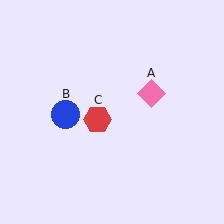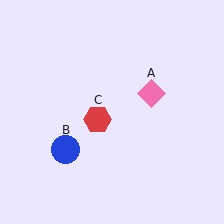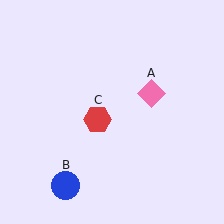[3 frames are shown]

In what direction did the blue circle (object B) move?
The blue circle (object B) moved down.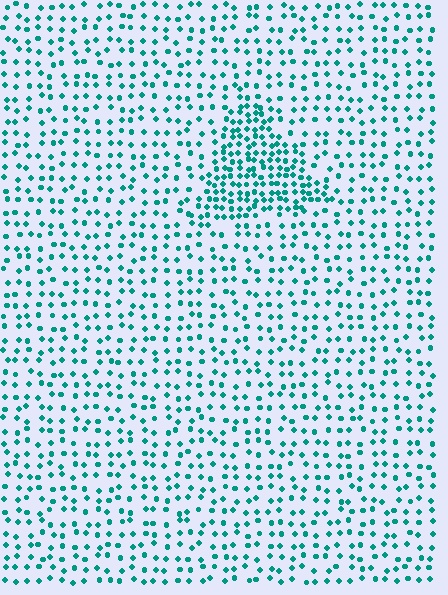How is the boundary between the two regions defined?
The boundary is defined by a change in element density (approximately 2.1x ratio). All elements are the same color, size, and shape.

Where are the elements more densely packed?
The elements are more densely packed inside the triangle boundary.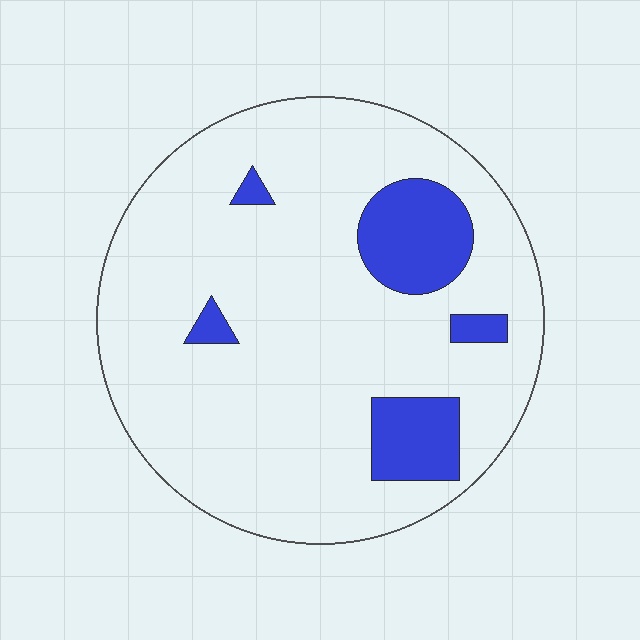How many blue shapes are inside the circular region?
5.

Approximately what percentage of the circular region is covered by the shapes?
Approximately 15%.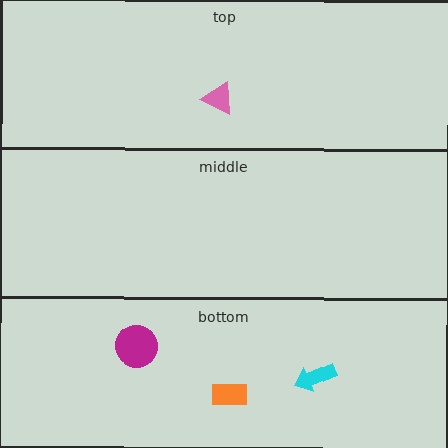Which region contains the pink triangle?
The top region.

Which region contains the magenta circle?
The bottom region.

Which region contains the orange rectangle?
The bottom region.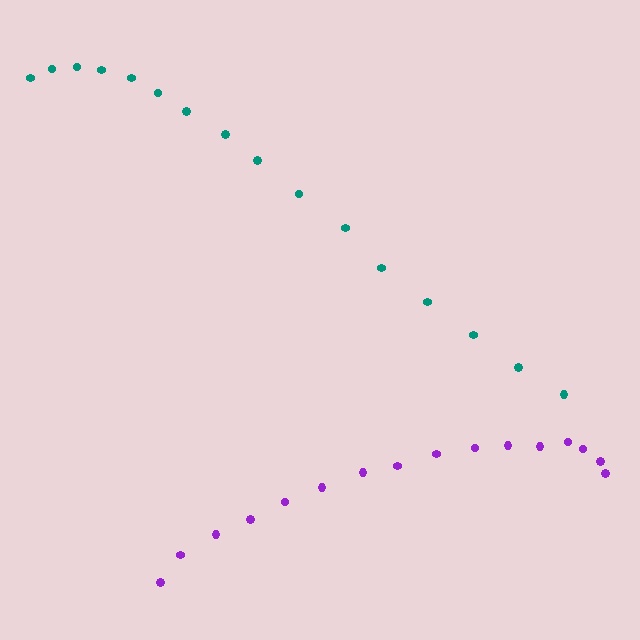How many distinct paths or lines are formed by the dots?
There are 2 distinct paths.